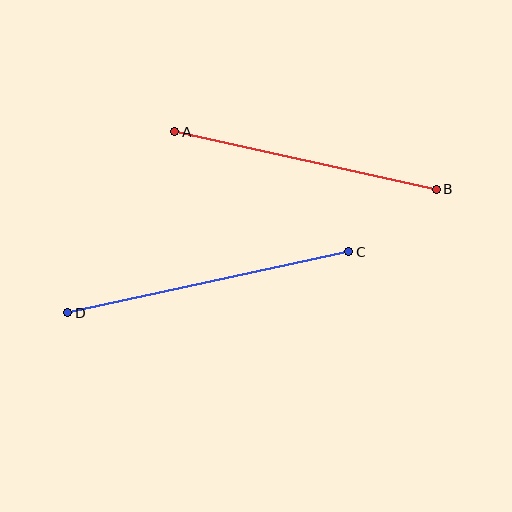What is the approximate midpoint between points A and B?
The midpoint is at approximately (305, 160) pixels.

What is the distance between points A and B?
The distance is approximately 268 pixels.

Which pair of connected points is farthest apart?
Points C and D are farthest apart.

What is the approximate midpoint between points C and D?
The midpoint is at approximately (208, 282) pixels.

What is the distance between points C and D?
The distance is approximately 288 pixels.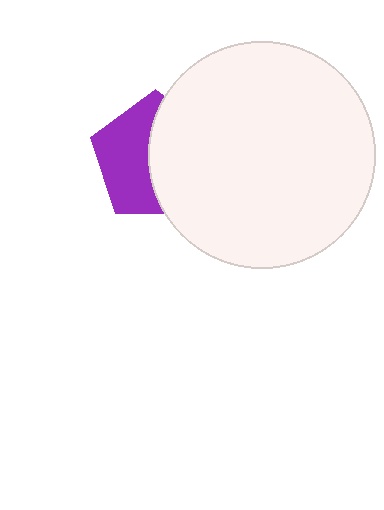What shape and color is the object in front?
The object in front is a white circle.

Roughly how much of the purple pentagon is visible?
About half of it is visible (roughly 48%).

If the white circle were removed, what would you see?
You would see the complete purple pentagon.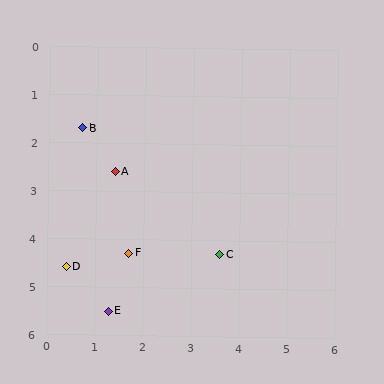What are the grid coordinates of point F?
Point F is at approximately (1.7, 4.3).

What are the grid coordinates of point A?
Point A is at approximately (1.4, 2.6).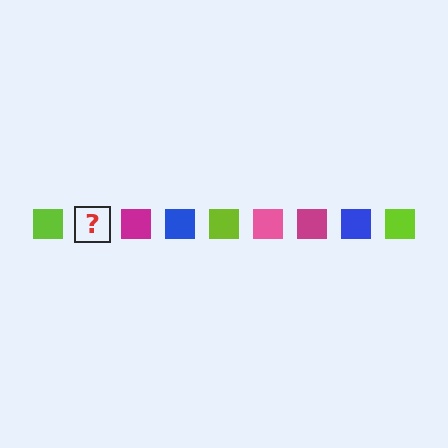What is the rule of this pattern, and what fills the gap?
The rule is that the pattern cycles through lime, pink, magenta, blue squares. The gap should be filled with a pink square.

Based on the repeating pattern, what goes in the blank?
The blank should be a pink square.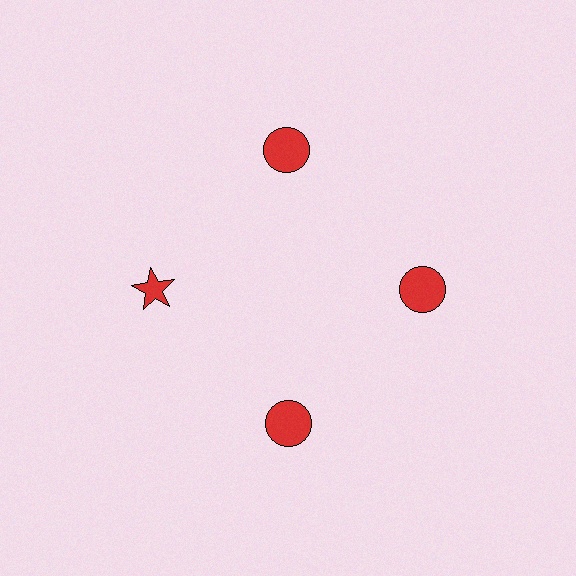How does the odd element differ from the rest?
It has a different shape: star instead of circle.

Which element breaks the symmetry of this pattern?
The red star at roughly the 9 o'clock position breaks the symmetry. All other shapes are red circles.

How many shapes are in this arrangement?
There are 4 shapes arranged in a ring pattern.